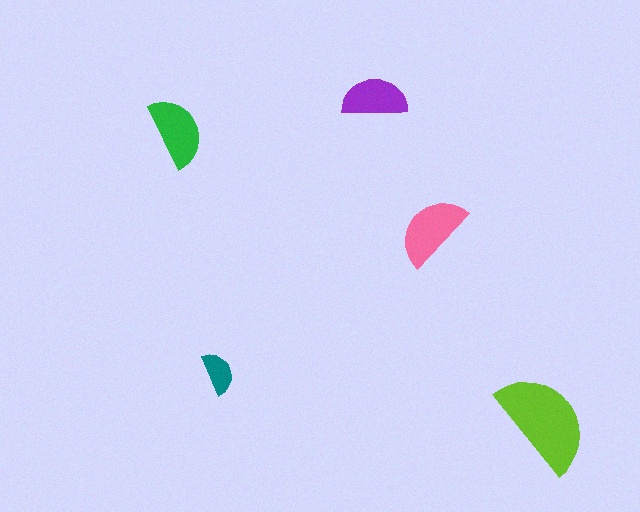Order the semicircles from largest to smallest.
the lime one, the pink one, the green one, the purple one, the teal one.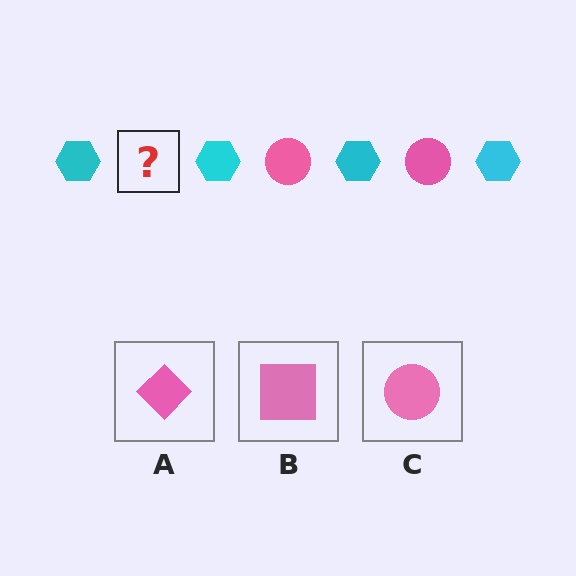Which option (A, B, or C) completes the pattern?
C.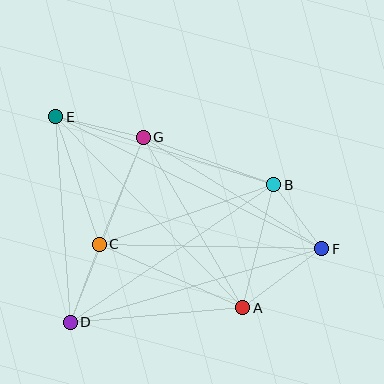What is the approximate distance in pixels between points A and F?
The distance between A and F is approximately 98 pixels.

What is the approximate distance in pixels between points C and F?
The distance between C and F is approximately 223 pixels.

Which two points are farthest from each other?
Points E and F are farthest from each other.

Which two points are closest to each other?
Points B and F are closest to each other.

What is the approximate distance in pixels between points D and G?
The distance between D and G is approximately 199 pixels.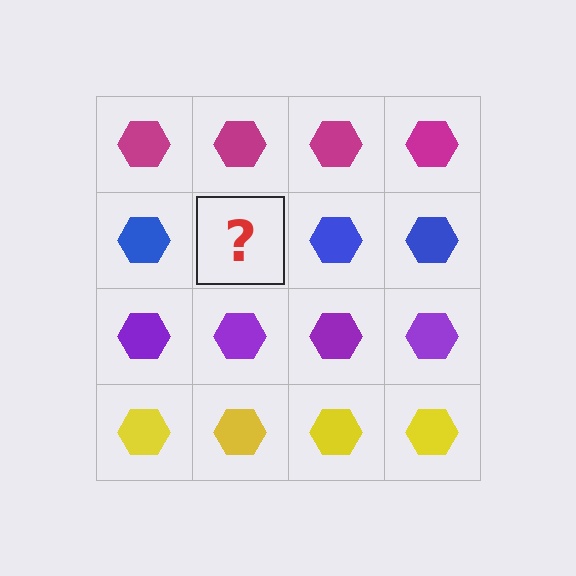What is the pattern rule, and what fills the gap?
The rule is that each row has a consistent color. The gap should be filled with a blue hexagon.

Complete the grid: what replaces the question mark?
The question mark should be replaced with a blue hexagon.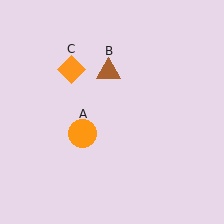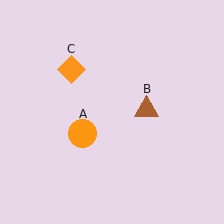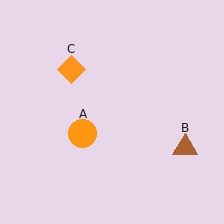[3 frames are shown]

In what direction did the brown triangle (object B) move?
The brown triangle (object B) moved down and to the right.